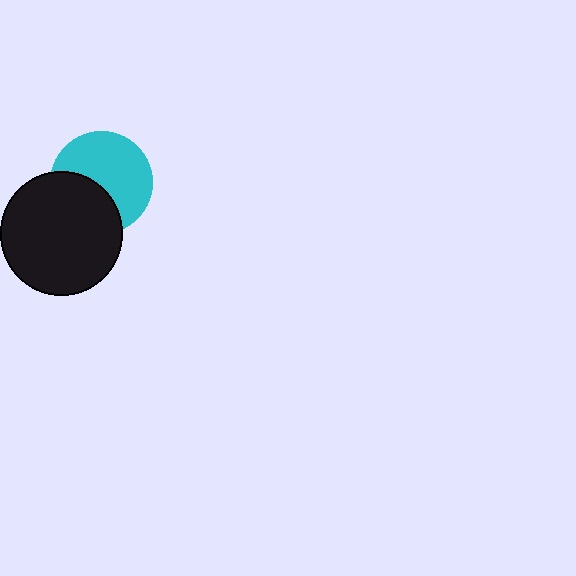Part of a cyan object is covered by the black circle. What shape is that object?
It is a circle.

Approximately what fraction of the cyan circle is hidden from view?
Roughly 38% of the cyan circle is hidden behind the black circle.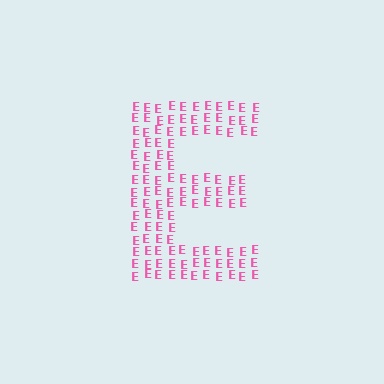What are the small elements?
The small elements are letter E's.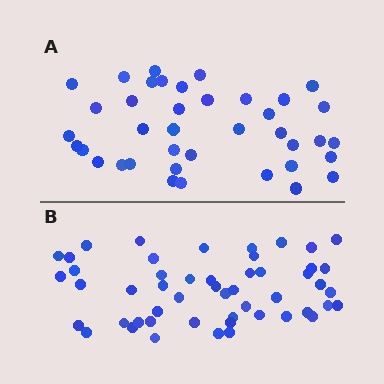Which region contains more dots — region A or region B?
Region B (the bottom region) has more dots.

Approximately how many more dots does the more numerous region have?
Region B has roughly 12 or so more dots than region A.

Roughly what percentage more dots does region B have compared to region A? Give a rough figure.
About 30% more.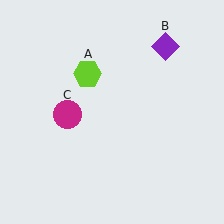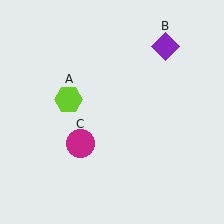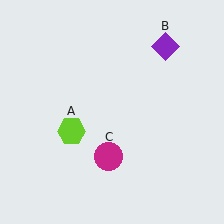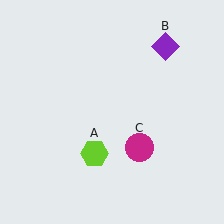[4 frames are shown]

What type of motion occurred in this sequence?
The lime hexagon (object A), magenta circle (object C) rotated counterclockwise around the center of the scene.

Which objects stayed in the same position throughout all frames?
Purple diamond (object B) remained stationary.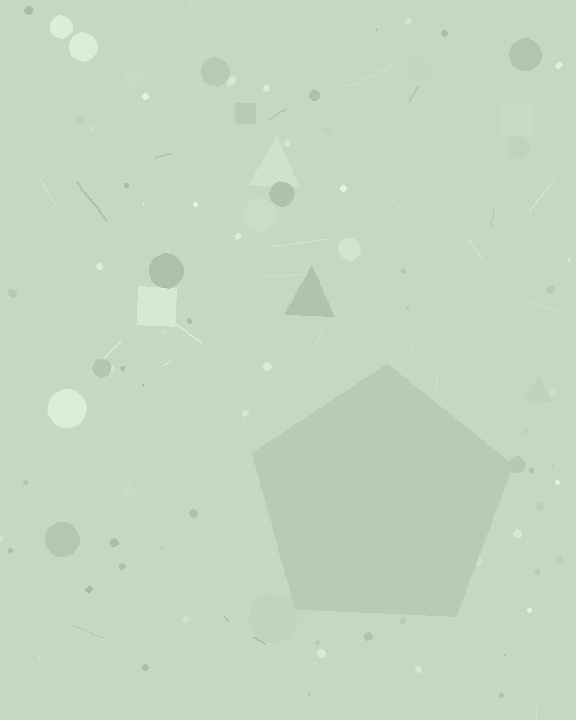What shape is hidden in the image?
A pentagon is hidden in the image.